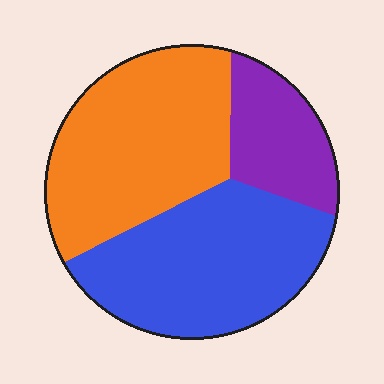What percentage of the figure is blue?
Blue takes up between a quarter and a half of the figure.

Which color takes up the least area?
Purple, at roughly 20%.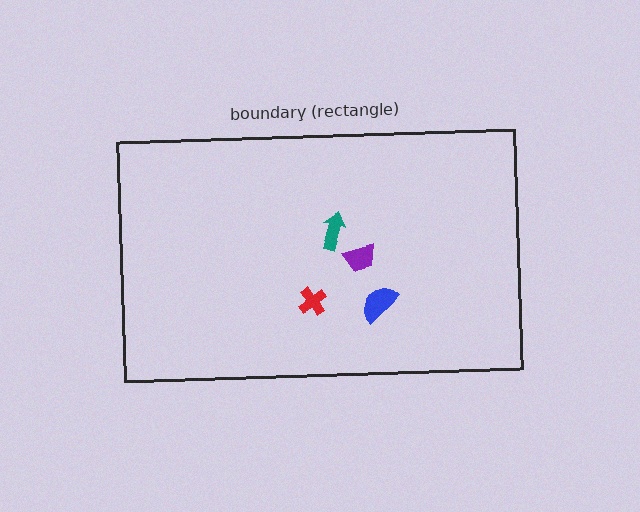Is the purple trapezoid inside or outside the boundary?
Inside.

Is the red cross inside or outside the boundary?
Inside.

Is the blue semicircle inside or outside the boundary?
Inside.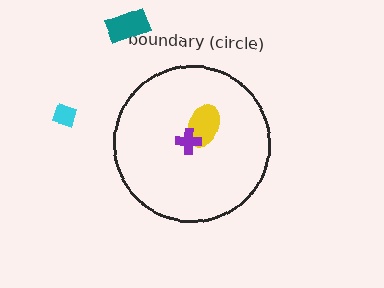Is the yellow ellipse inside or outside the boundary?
Inside.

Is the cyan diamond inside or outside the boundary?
Outside.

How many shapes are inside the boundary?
2 inside, 2 outside.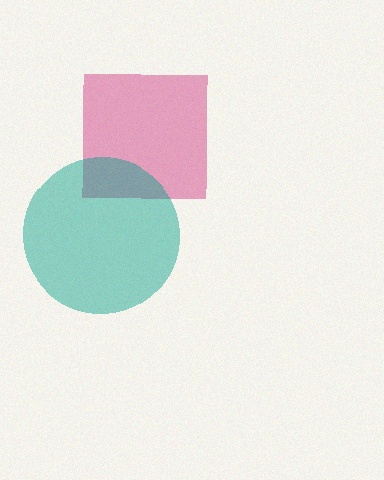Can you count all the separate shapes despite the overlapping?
Yes, there are 2 separate shapes.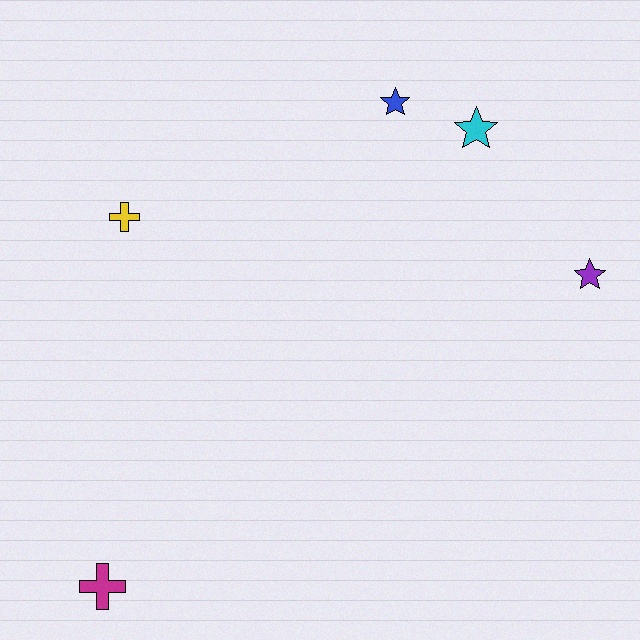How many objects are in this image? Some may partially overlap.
There are 5 objects.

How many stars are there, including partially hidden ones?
There are 3 stars.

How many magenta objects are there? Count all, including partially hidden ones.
There is 1 magenta object.